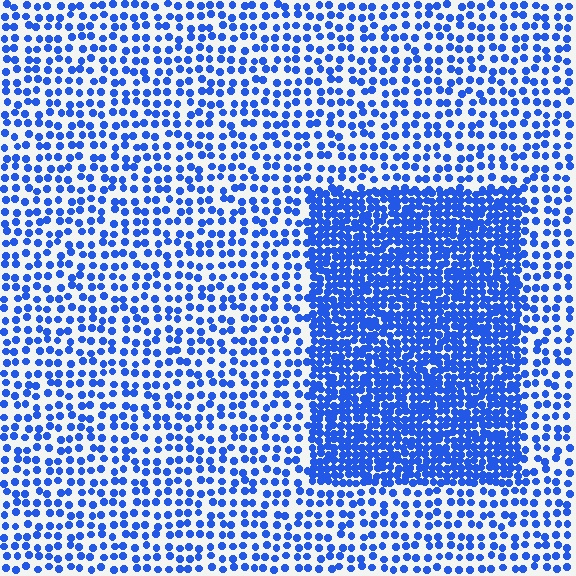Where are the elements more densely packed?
The elements are more densely packed inside the rectangle boundary.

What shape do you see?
I see a rectangle.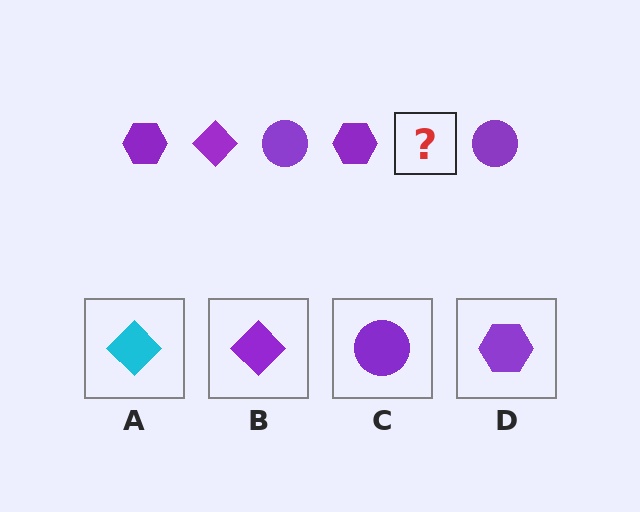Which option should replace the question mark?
Option B.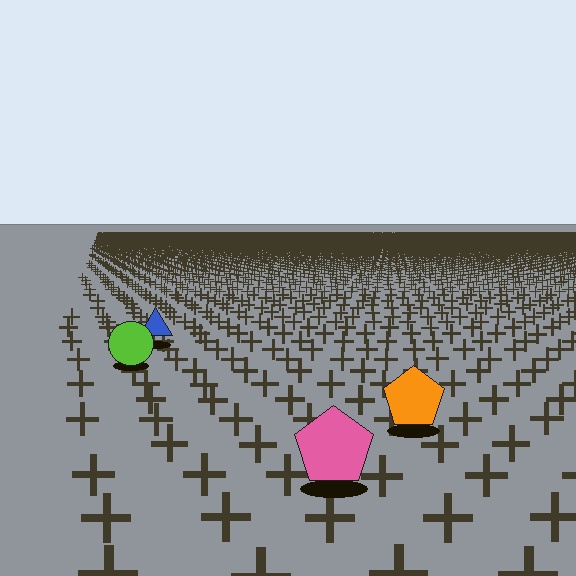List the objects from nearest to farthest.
From nearest to farthest: the pink pentagon, the orange pentagon, the lime circle, the blue triangle.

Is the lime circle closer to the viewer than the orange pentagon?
No. The orange pentagon is closer — you can tell from the texture gradient: the ground texture is coarser near it.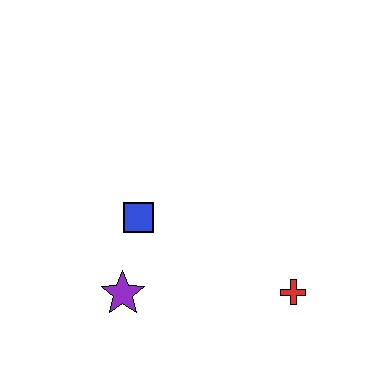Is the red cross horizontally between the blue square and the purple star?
No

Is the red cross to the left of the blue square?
No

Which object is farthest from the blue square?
The red cross is farthest from the blue square.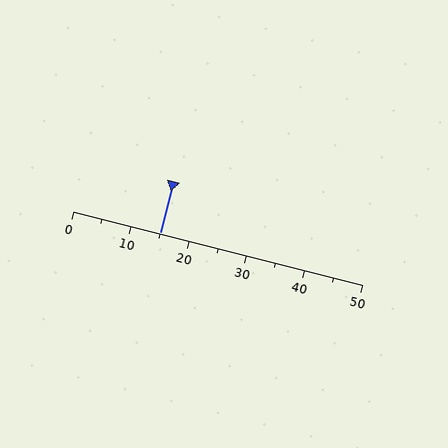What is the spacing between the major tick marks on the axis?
The major ticks are spaced 10 apart.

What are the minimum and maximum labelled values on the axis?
The axis runs from 0 to 50.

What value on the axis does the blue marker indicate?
The marker indicates approximately 15.